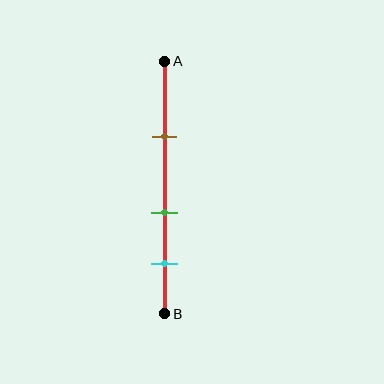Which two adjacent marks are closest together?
The green and cyan marks are the closest adjacent pair.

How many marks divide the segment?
There are 3 marks dividing the segment.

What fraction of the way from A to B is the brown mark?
The brown mark is approximately 30% (0.3) of the way from A to B.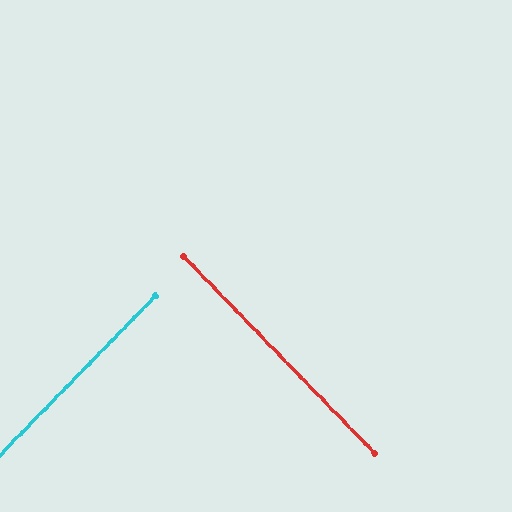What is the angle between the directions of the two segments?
Approximately 89 degrees.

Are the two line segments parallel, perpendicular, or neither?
Perpendicular — they meet at approximately 89°.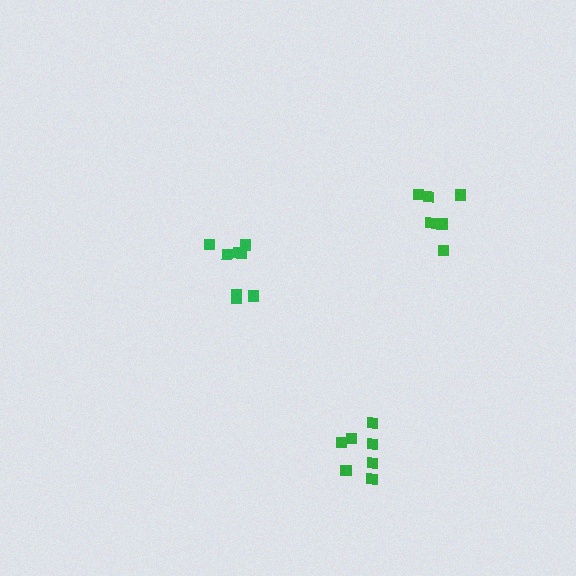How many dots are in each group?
Group 1: 8 dots, Group 2: 7 dots, Group 3: 6 dots (21 total).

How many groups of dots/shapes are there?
There are 3 groups.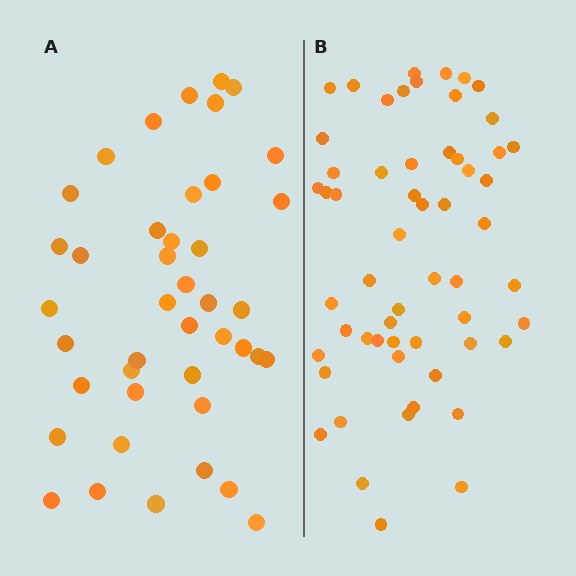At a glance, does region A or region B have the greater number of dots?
Region B (the right region) has more dots.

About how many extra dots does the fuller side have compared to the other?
Region B has approximately 15 more dots than region A.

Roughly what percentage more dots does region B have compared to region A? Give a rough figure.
About 35% more.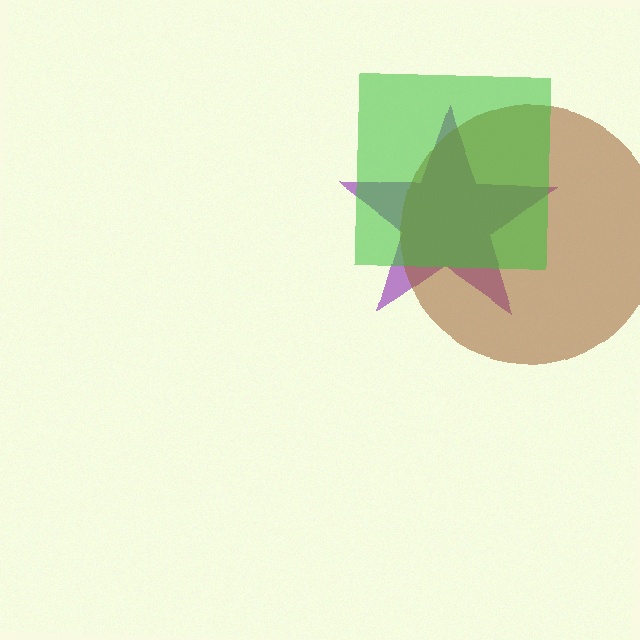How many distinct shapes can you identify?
There are 3 distinct shapes: a purple star, a brown circle, a green square.